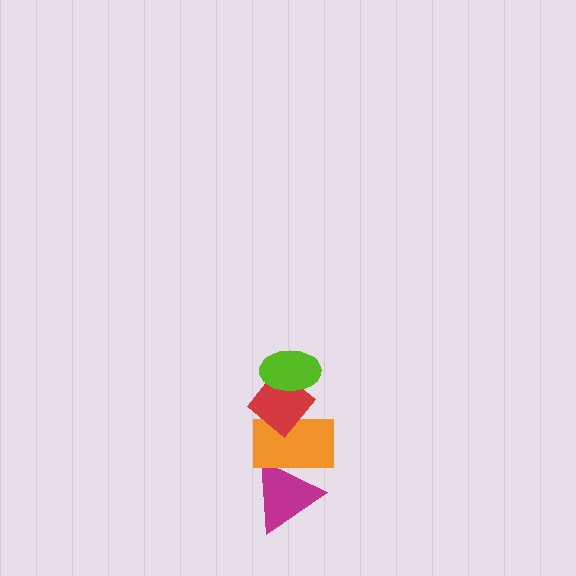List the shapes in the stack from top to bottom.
From top to bottom: the lime ellipse, the red diamond, the orange rectangle, the magenta triangle.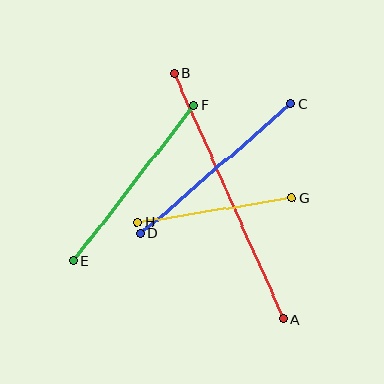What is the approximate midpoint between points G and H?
The midpoint is at approximately (214, 210) pixels.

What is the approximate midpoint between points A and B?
The midpoint is at approximately (229, 196) pixels.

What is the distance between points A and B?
The distance is approximately 269 pixels.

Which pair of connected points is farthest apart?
Points A and B are farthest apart.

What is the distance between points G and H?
The distance is approximately 156 pixels.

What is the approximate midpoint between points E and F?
The midpoint is at approximately (134, 183) pixels.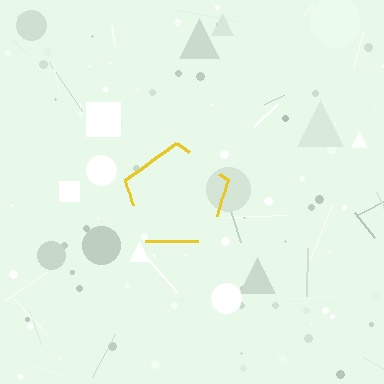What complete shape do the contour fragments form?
The contour fragments form a pentagon.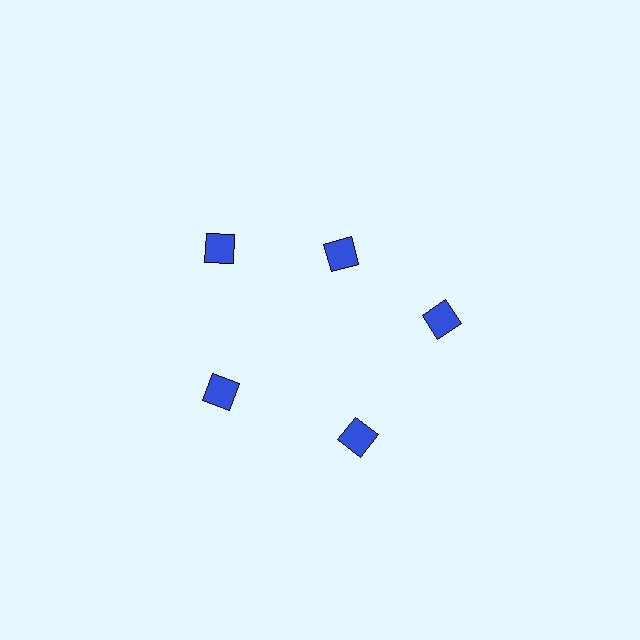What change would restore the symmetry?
The symmetry would be restored by moving it outward, back onto the ring so that all 5 diamonds sit at equal angles and equal distance from the center.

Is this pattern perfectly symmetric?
No. The 5 blue diamonds are arranged in a ring, but one element near the 1 o'clock position is pulled inward toward the center, breaking the 5-fold rotational symmetry.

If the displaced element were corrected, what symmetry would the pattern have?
It would have 5-fold rotational symmetry — the pattern would map onto itself every 72 degrees.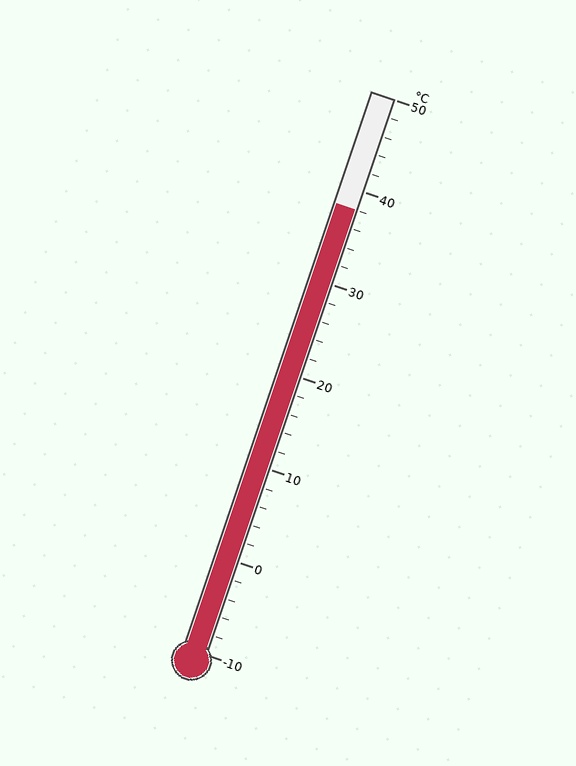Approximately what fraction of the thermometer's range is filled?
The thermometer is filled to approximately 80% of its range.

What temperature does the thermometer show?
The thermometer shows approximately 38°C.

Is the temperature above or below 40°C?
The temperature is below 40°C.